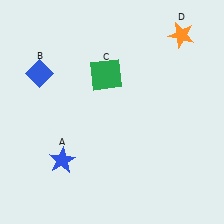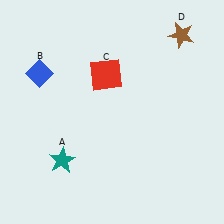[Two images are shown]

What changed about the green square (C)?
In Image 1, C is green. In Image 2, it changed to red.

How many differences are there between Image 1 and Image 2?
There are 3 differences between the two images.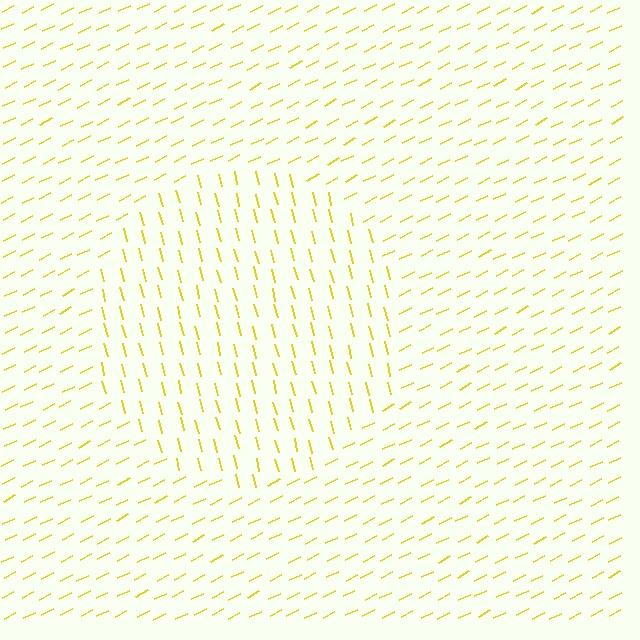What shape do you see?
I see a circle.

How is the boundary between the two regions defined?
The boundary is defined purely by a change in line orientation (approximately 78 degrees difference). All lines are the same color and thickness.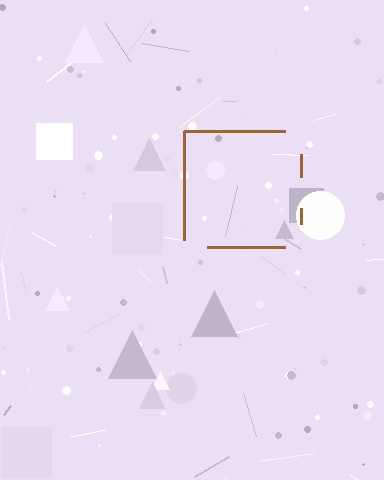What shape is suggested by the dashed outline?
The dashed outline suggests a square.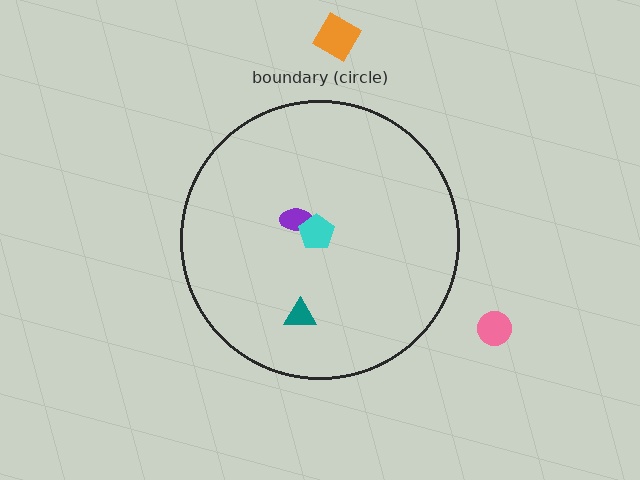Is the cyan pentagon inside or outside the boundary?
Inside.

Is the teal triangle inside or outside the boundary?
Inside.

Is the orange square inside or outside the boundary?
Outside.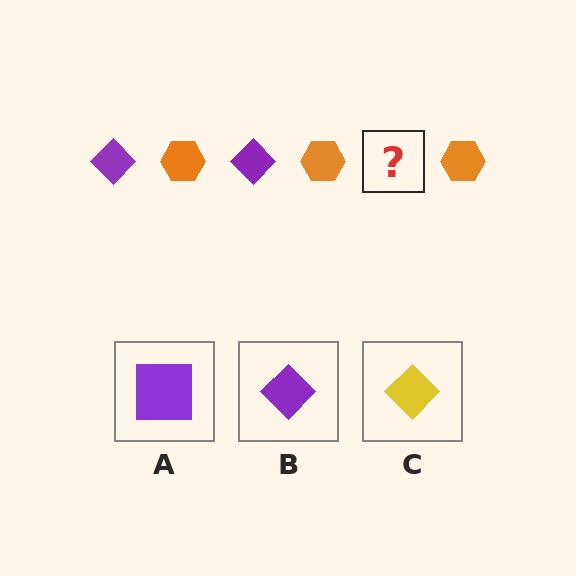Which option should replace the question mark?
Option B.